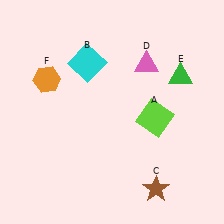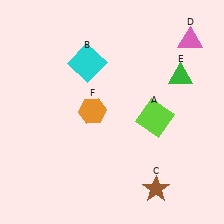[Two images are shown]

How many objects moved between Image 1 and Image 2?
2 objects moved between the two images.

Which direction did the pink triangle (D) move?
The pink triangle (D) moved right.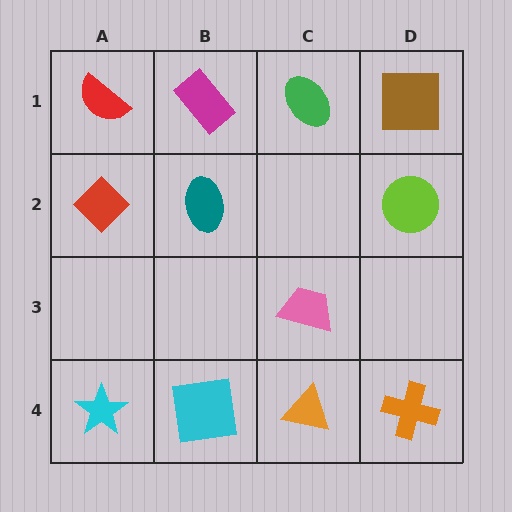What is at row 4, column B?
A cyan square.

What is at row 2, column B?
A teal ellipse.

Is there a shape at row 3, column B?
No, that cell is empty.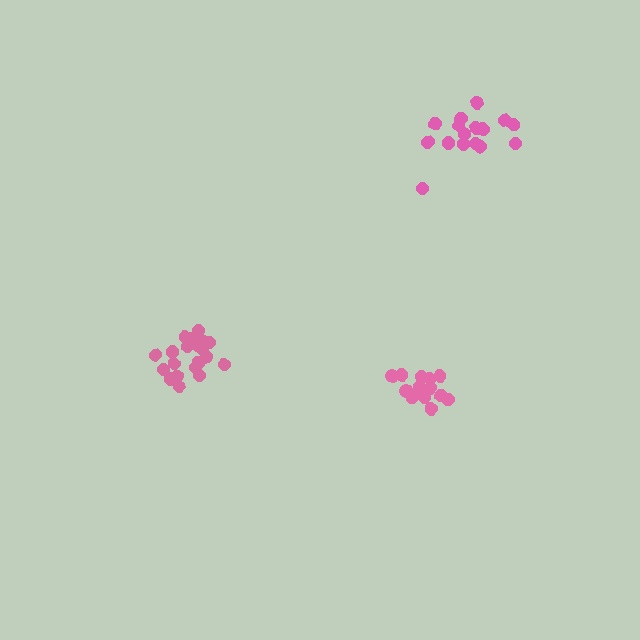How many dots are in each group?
Group 1: 20 dots, Group 2: 14 dots, Group 3: 16 dots (50 total).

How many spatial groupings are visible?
There are 3 spatial groupings.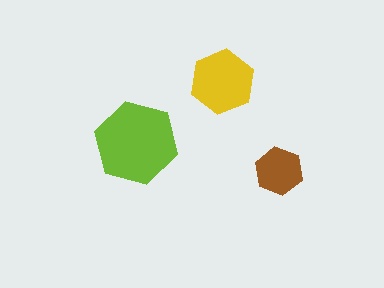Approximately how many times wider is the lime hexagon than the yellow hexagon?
About 1.5 times wider.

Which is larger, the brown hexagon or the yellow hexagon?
The yellow one.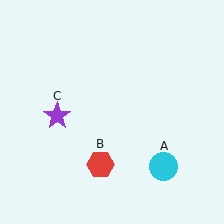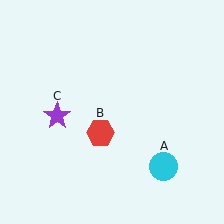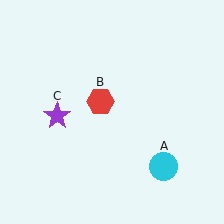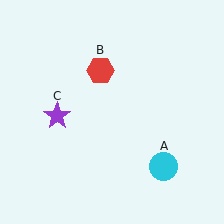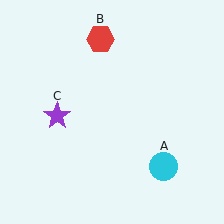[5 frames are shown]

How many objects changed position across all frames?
1 object changed position: red hexagon (object B).